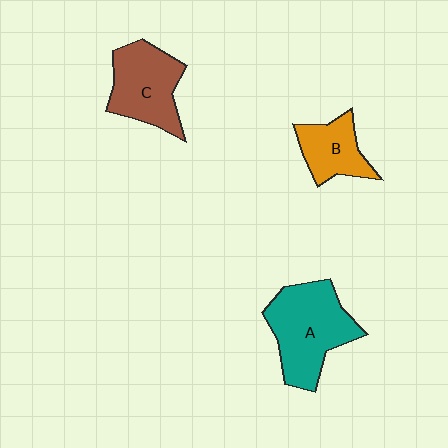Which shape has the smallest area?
Shape B (orange).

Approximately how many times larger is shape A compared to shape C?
Approximately 1.3 times.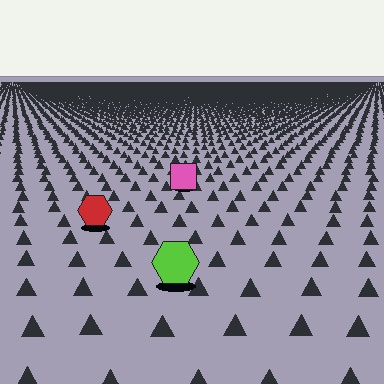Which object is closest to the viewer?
The lime hexagon is closest. The texture marks near it are larger and more spread out.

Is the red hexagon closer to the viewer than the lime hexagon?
No. The lime hexagon is closer — you can tell from the texture gradient: the ground texture is coarser near it.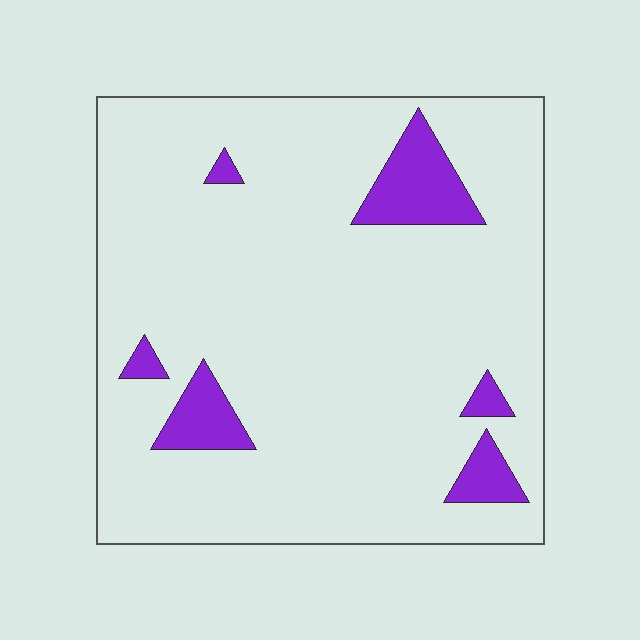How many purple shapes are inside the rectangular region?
6.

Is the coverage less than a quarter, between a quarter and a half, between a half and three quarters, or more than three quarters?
Less than a quarter.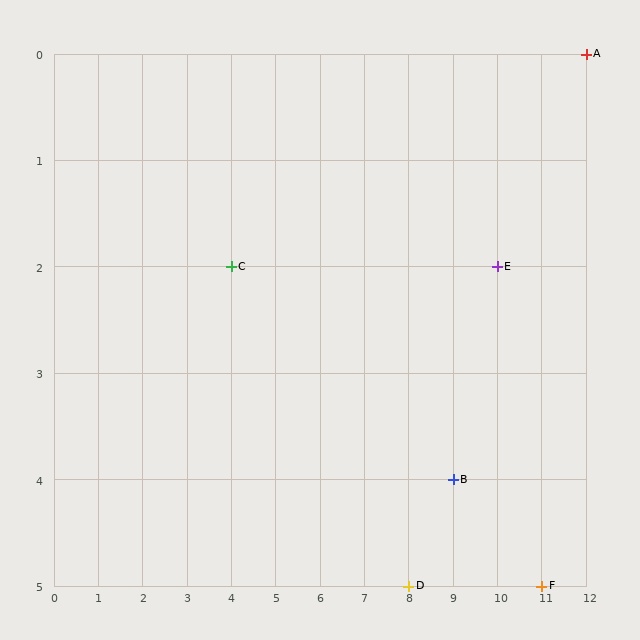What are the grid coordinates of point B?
Point B is at grid coordinates (9, 4).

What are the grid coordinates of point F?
Point F is at grid coordinates (11, 5).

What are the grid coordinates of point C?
Point C is at grid coordinates (4, 2).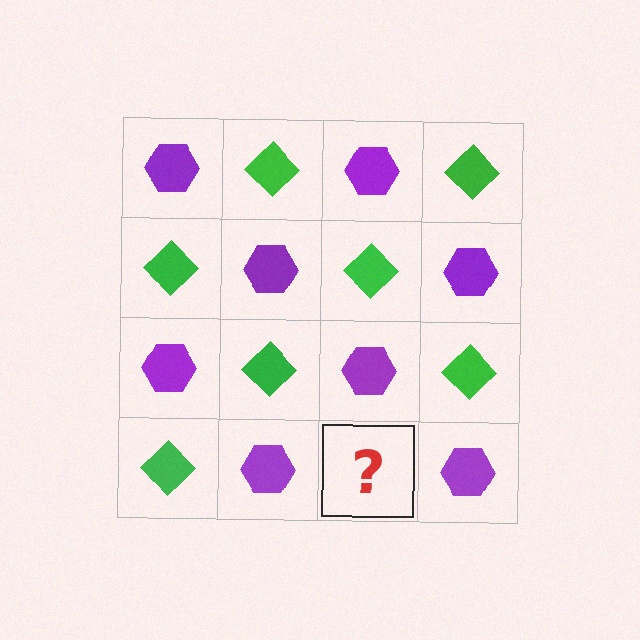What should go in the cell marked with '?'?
The missing cell should contain a green diamond.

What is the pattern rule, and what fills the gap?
The rule is that it alternates purple hexagon and green diamond in a checkerboard pattern. The gap should be filled with a green diamond.